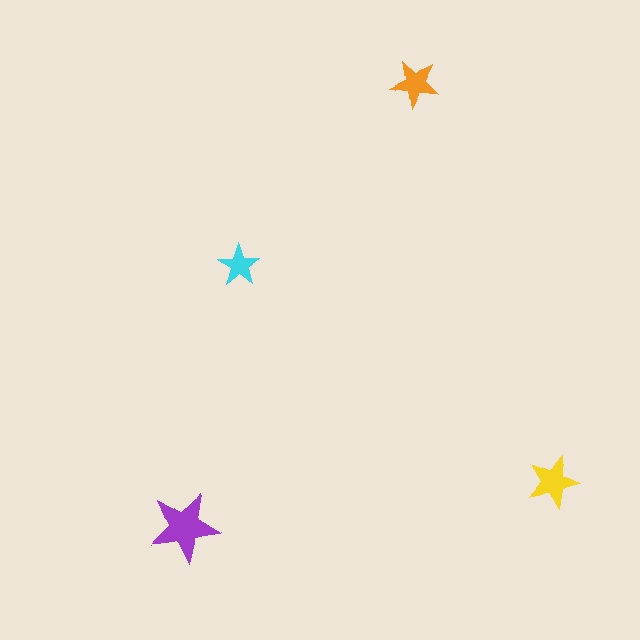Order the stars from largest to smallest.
the purple one, the yellow one, the orange one, the cyan one.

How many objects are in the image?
There are 4 objects in the image.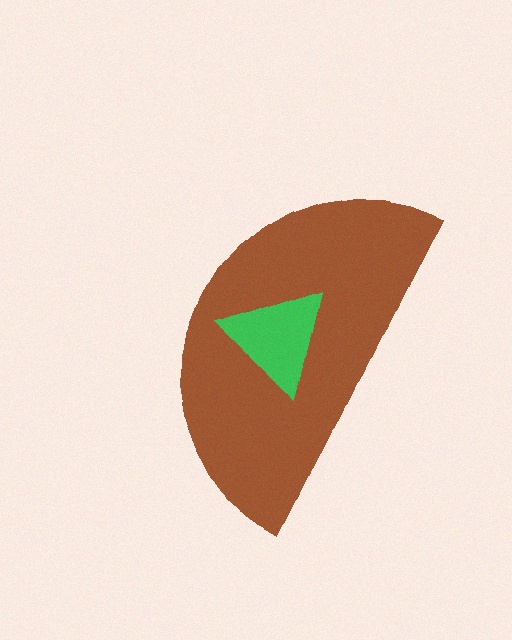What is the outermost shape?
The brown semicircle.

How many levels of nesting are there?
2.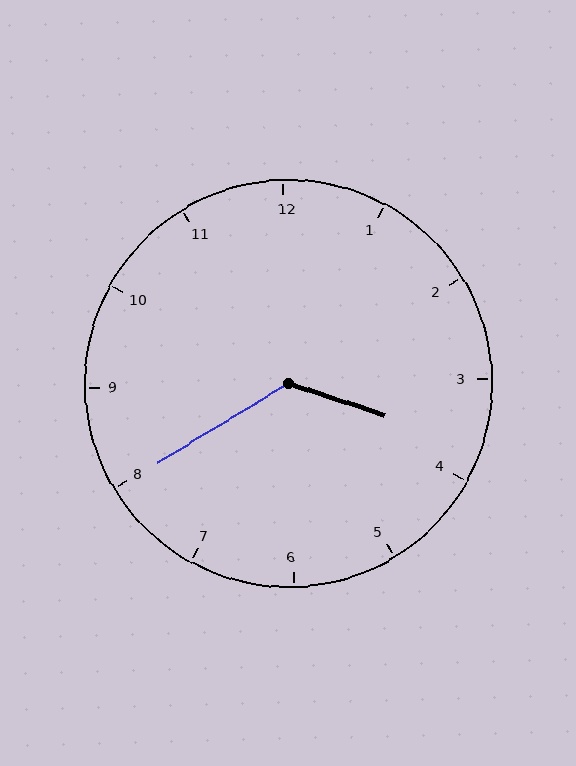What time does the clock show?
3:40.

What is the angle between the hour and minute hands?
Approximately 130 degrees.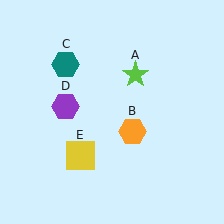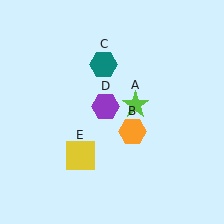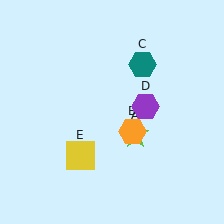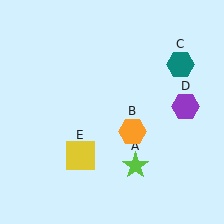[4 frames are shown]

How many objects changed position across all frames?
3 objects changed position: lime star (object A), teal hexagon (object C), purple hexagon (object D).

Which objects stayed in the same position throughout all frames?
Orange hexagon (object B) and yellow square (object E) remained stationary.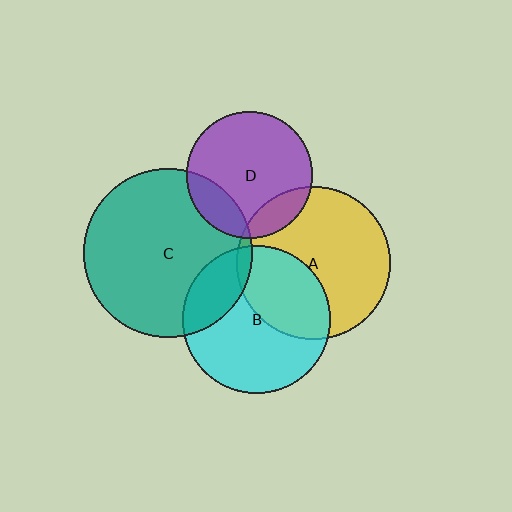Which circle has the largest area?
Circle C (teal).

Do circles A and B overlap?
Yes.